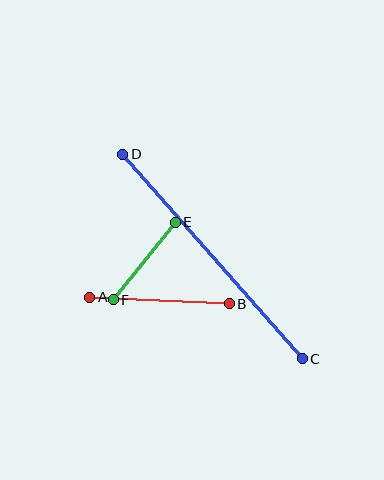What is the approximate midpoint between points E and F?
The midpoint is at approximately (144, 261) pixels.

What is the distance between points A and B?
The distance is approximately 140 pixels.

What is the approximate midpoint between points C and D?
The midpoint is at approximately (213, 256) pixels.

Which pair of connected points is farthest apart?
Points C and D are farthest apart.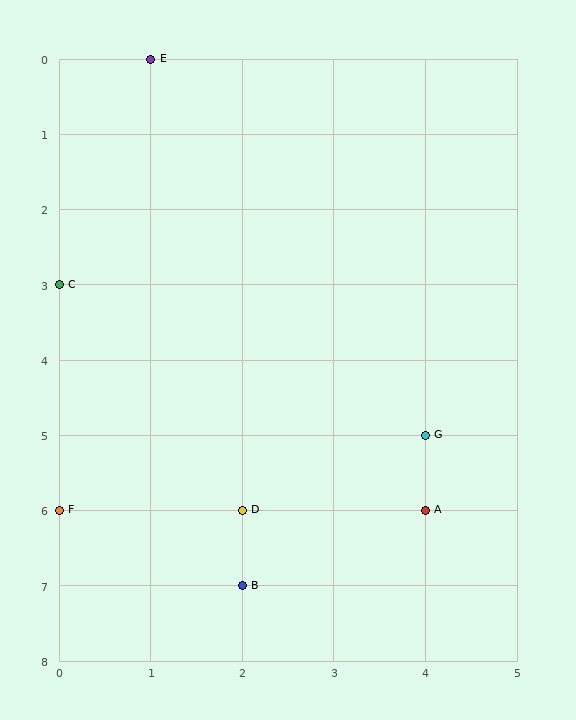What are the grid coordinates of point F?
Point F is at grid coordinates (0, 6).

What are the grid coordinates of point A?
Point A is at grid coordinates (4, 6).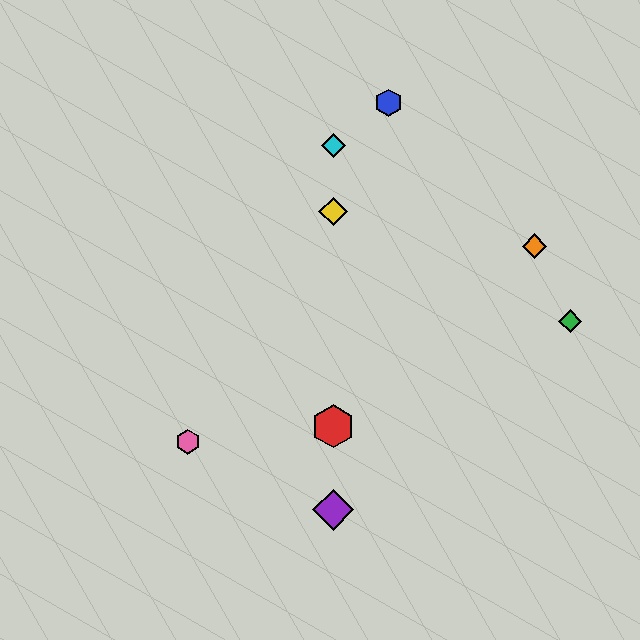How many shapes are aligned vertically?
4 shapes (the red hexagon, the yellow diamond, the purple diamond, the cyan diamond) are aligned vertically.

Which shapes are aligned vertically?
The red hexagon, the yellow diamond, the purple diamond, the cyan diamond are aligned vertically.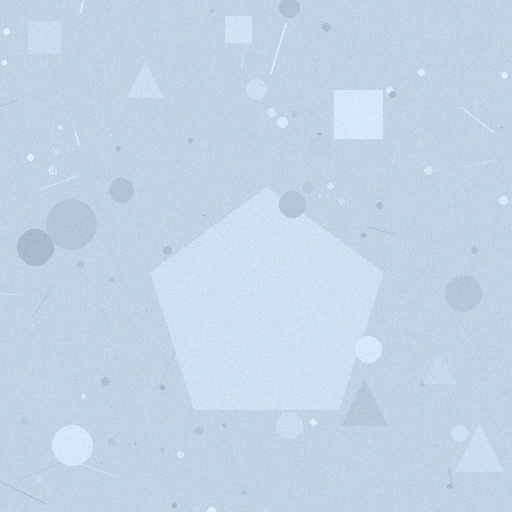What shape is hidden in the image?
A pentagon is hidden in the image.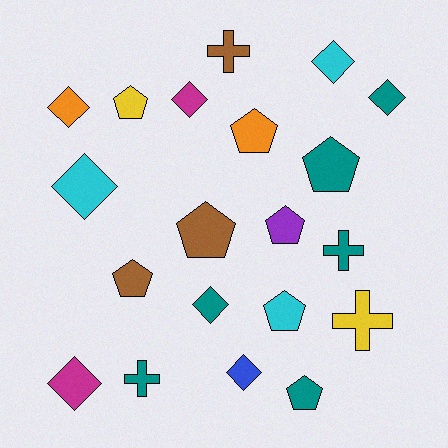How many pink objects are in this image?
There are no pink objects.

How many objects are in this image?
There are 20 objects.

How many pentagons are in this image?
There are 8 pentagons.